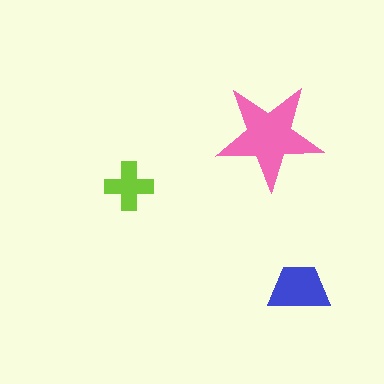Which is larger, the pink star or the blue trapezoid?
The pink star.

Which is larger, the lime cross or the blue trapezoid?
The blue trapezoid.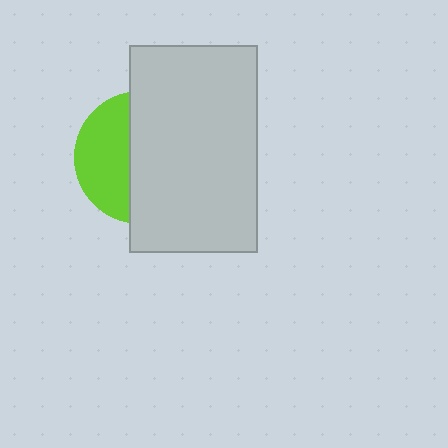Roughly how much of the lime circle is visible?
A small part of it is visible (roughly 40%).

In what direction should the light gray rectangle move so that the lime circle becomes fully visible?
The light gray rectangle should move right. That is the shortest direction to clear the overlap and leave the lime circle fully visible.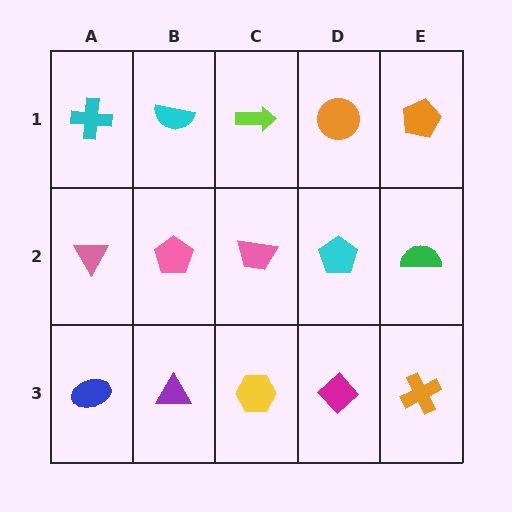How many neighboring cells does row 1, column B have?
3.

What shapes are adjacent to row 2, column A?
A cyan cross (row 1, column A), a blue ellipse (row 3, column A), a pink pentagon (row 2, column B).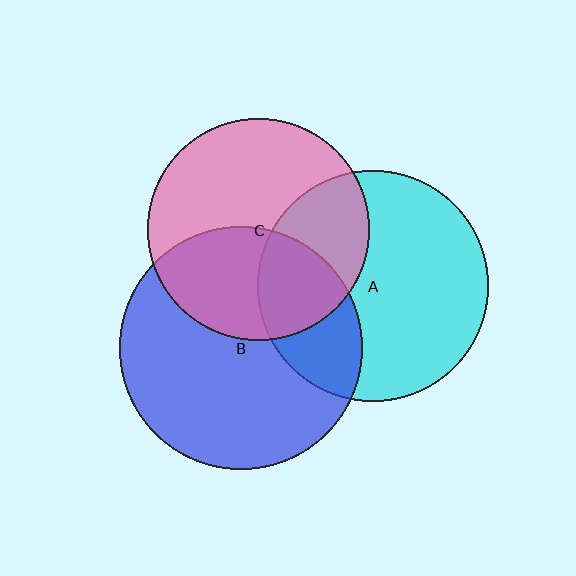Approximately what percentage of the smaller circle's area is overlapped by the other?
Approximately 35%.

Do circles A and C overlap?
Yes.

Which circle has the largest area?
Circle B (blue).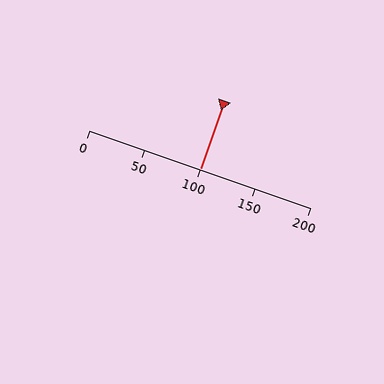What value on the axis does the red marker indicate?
The marker indicates approximately 100.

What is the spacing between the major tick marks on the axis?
The major ticks are spaced 50 apart.